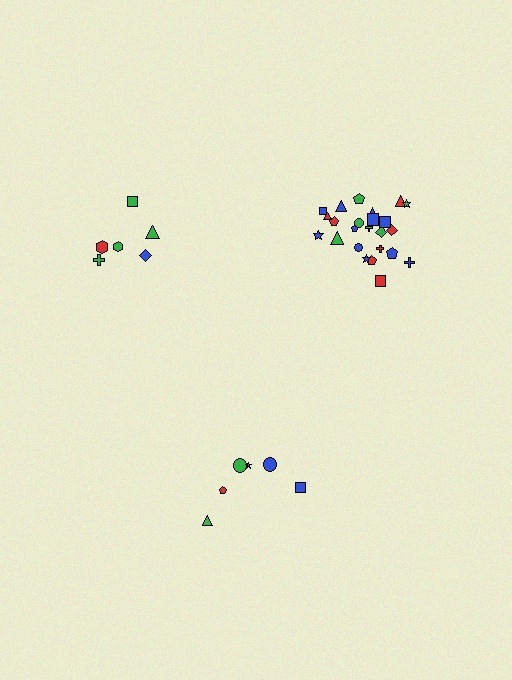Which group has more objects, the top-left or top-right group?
The top-right group.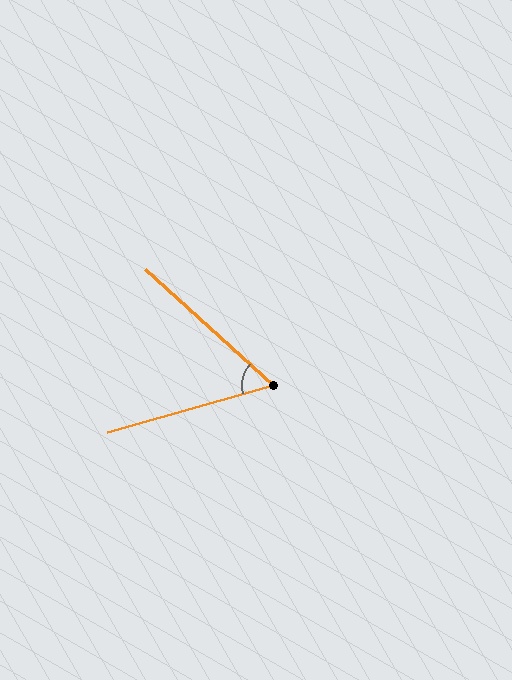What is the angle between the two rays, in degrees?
Approximately 58 degrees.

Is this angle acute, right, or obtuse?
It is acute.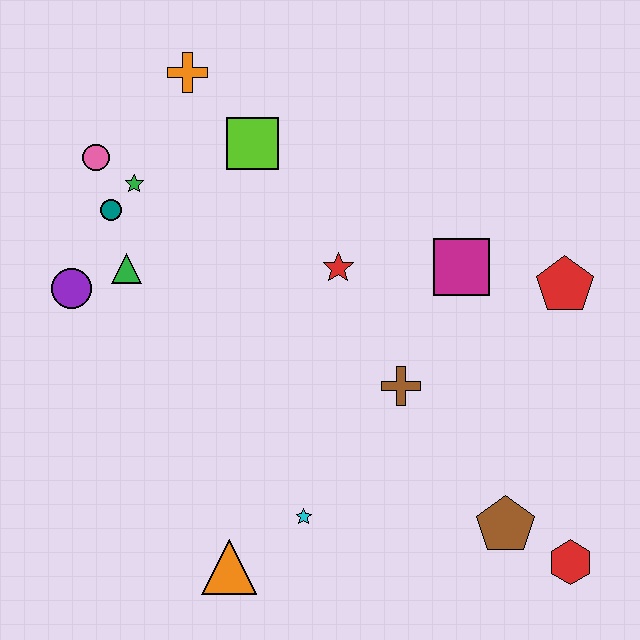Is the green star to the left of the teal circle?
No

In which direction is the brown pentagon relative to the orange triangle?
The brown pentagon is to the right of the orange triangle.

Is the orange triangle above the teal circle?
No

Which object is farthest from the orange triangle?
The orange cross is farthest from the orange triangle.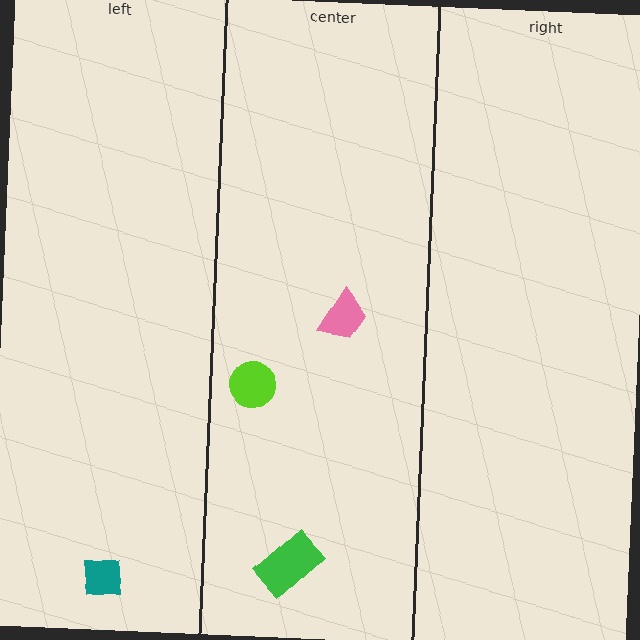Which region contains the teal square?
The left region.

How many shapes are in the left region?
1.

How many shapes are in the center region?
3.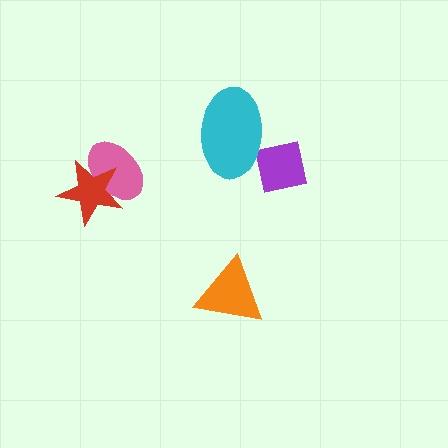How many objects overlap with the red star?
1 object overlaps with the red star.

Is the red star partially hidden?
No, no other shape covers it.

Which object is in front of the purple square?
The cyan ellipse is in front of the purple square.